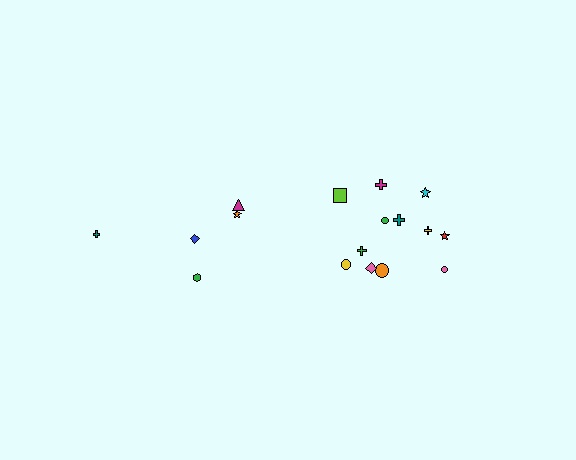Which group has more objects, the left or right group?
The right group.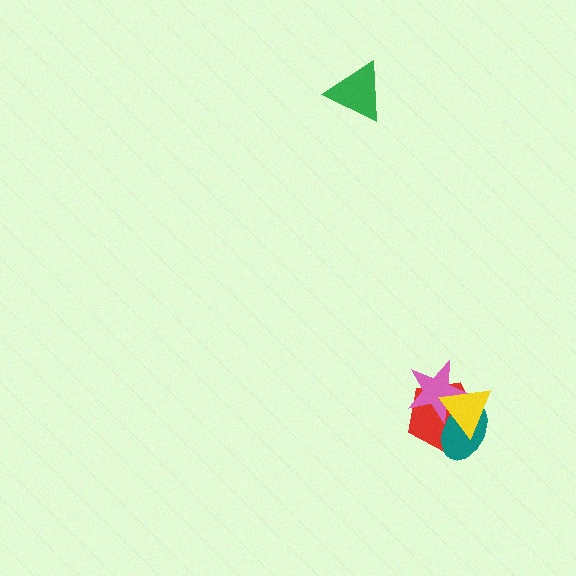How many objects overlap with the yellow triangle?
3 objects overlap with the yellow triangle.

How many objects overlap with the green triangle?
0 objects overlap with the green triangle.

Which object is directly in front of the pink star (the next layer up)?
The teal ellipse is directly in front of the pink star.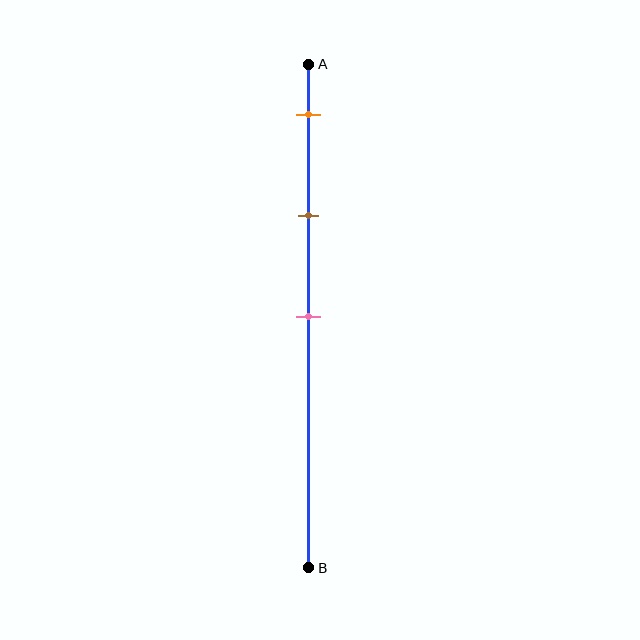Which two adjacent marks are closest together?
The orange and brown marks are the closest adjacent pair.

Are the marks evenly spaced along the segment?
Yes, the marks are approximately evenly spaced.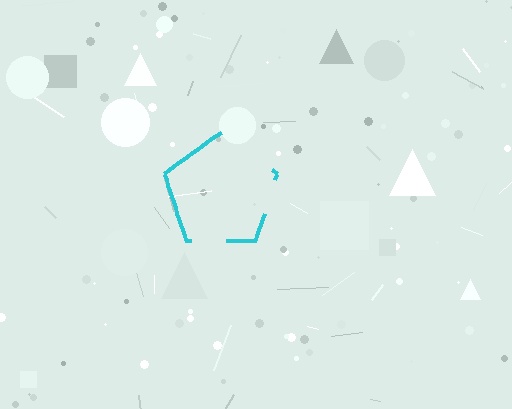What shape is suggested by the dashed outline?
The dashed outline suggests a pentagon.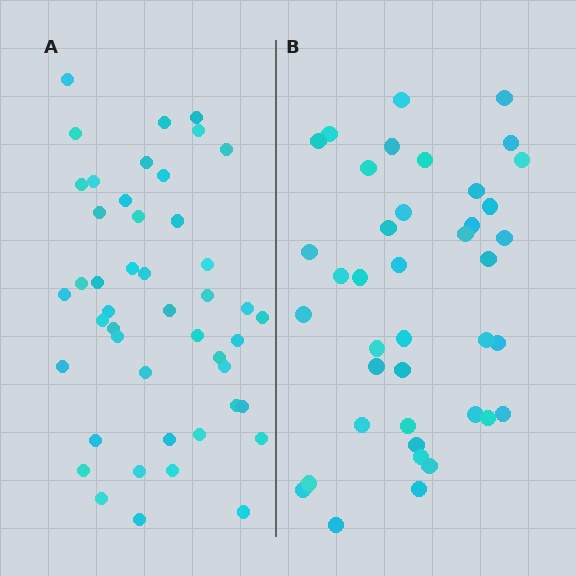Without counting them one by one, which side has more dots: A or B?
Region A (the left region) has more dots.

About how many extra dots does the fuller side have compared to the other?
Region A has about 6 more dots than region B.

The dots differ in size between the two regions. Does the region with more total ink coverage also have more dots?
No. Region B has more total ink coverage because its dots are larger, but region A actually contains more individual dots. Total area can be misleading — the number of items is what matters here.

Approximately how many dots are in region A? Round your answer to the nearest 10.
About 50 dots. (The exact count is 46, which rounds to 50.)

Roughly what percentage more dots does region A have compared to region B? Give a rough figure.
About 15% more.